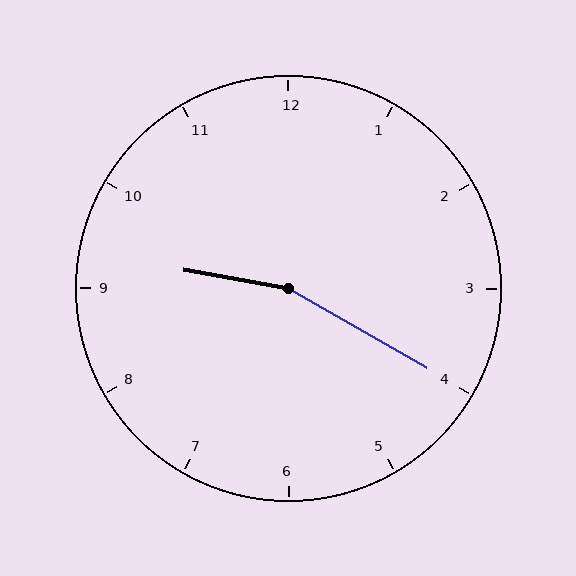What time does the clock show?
9:20.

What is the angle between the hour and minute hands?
Approximately 160 degrees.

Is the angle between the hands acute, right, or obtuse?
It is obtuse.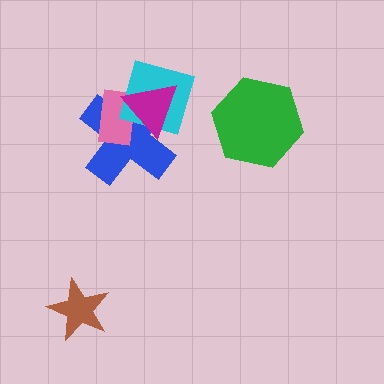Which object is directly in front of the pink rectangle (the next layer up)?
The cyan diamond is directly in front of the pink rectangle.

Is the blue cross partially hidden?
Yes, it is partially covered by another shape.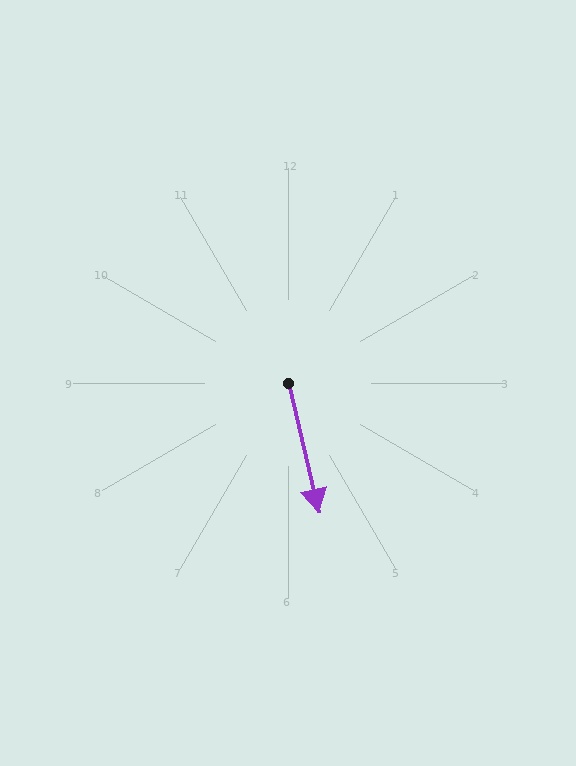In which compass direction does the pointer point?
South.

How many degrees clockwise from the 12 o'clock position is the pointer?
Approximately 167 degrees.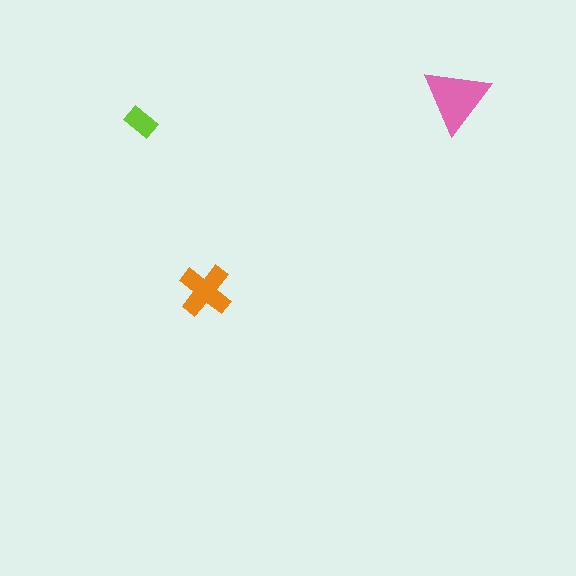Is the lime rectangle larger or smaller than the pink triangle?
Smaller.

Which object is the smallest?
The lime rectangle.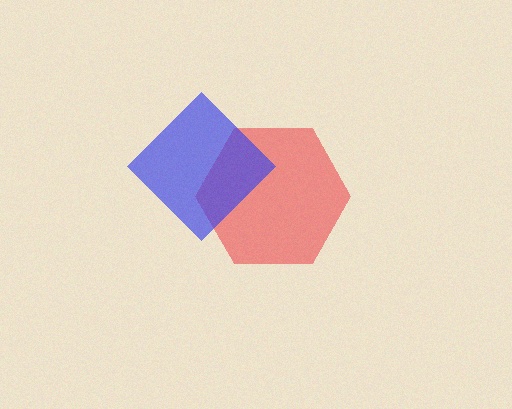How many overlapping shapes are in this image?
There are 2 overlapping shapes in the image.